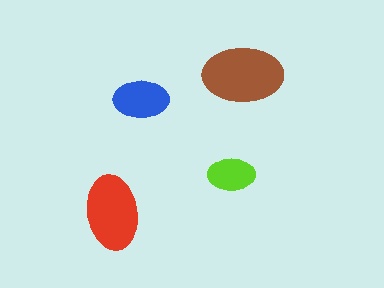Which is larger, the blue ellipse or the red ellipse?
The red one.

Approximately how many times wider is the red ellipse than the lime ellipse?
About 1.5 times wider.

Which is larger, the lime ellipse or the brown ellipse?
The brown one.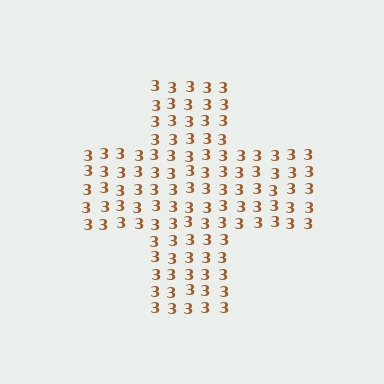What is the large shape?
The large shape is a cross.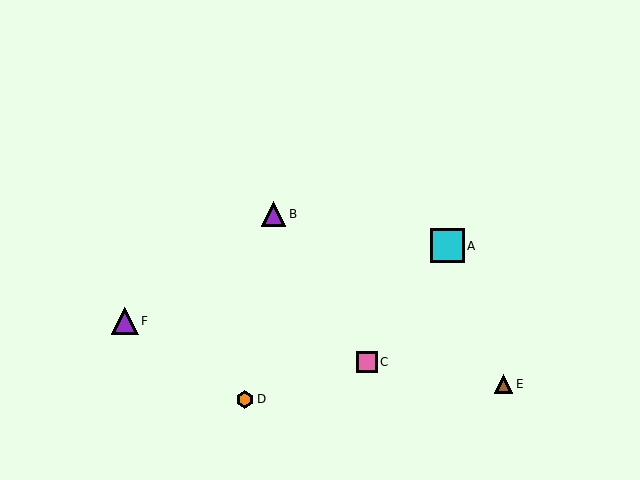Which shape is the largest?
The cyan square (labeled A) is the largest.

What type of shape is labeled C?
Shape C is a pink square.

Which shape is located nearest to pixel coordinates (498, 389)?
The brown triangle (labeled E) at (504, 384) is nearest to that location.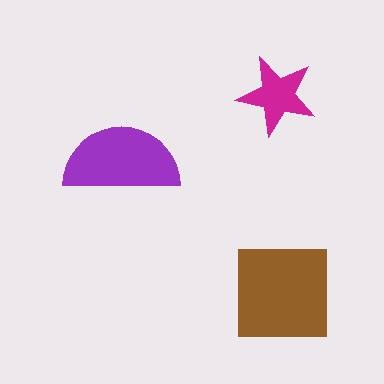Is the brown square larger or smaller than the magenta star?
Larger.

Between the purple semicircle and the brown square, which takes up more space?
The brown square.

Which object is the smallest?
The magenta star.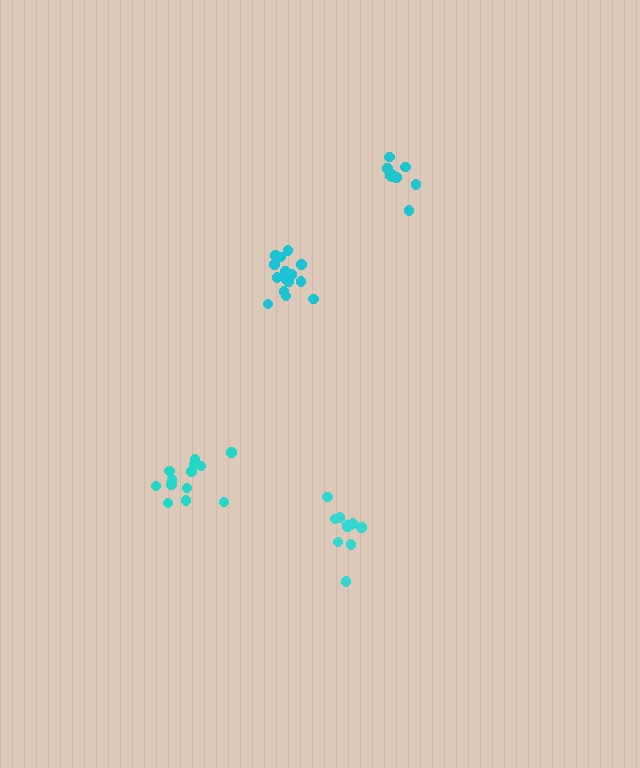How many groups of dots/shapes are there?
There are 4 groups.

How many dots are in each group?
Group 1: 15 dots, Group 2: 9 dots, Group 3: 11 dots, Group 4: 13 dots (48 total).